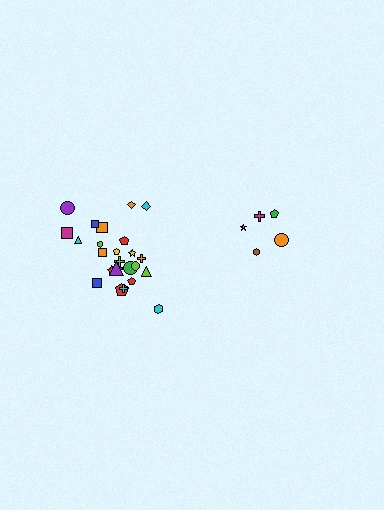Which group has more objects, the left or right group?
The left group.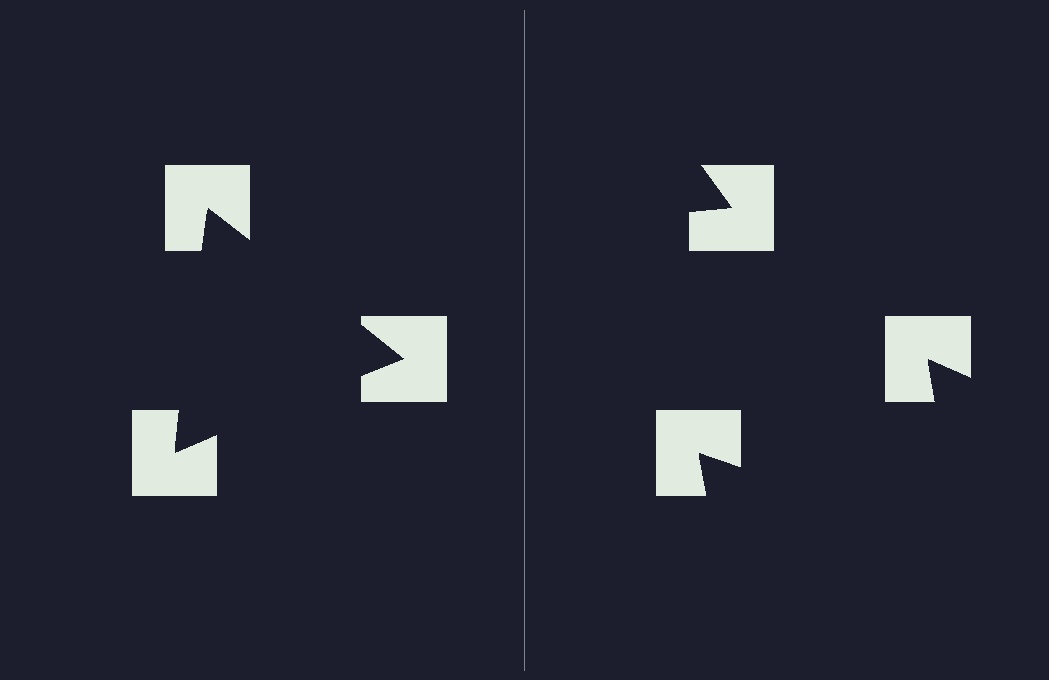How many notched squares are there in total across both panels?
6 — 3 on each side.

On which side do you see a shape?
An illusory triangle appears on the left side. On the right side the wedge cuts are rotated, so no coherent shape forms.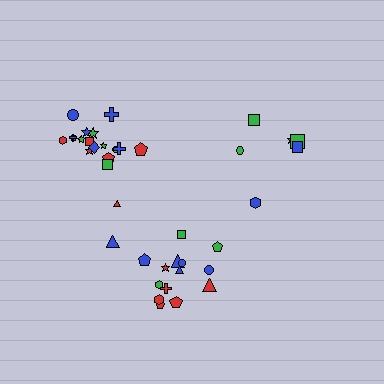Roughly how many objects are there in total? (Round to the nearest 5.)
Roughly 40 objects in total.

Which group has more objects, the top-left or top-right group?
The top-left group.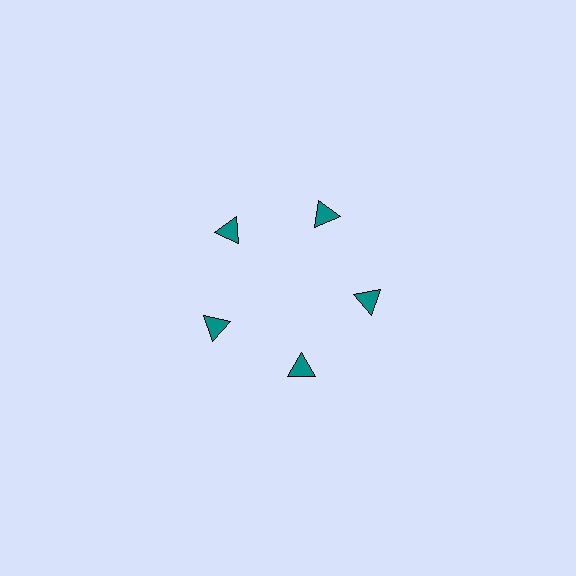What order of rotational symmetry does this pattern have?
This pattern has 5-fold rotational symmetry.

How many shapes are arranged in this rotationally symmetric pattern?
There are 5 shapes, arranged in 5 groups of 1.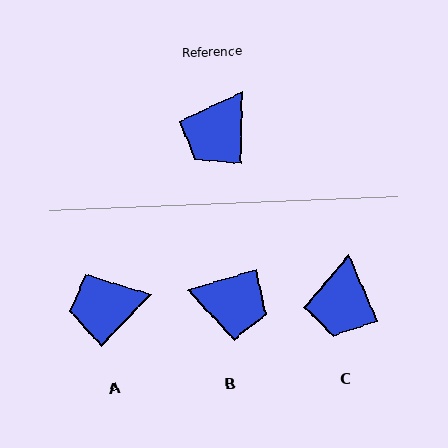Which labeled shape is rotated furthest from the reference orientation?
B, about 108 degrees away.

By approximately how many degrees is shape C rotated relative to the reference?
Approximately 24 degrees counter-clockwise.